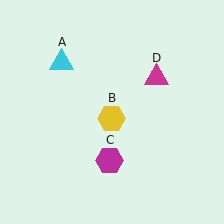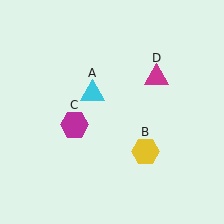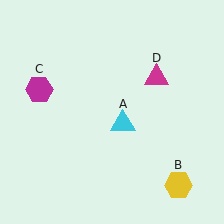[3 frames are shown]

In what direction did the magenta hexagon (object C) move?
The magenta hexagon (object C) moved up and to the left.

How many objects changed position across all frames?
3 objects changed position: cyan triangle (object A), yellow hexagon (object B), magenta hexagon (object C).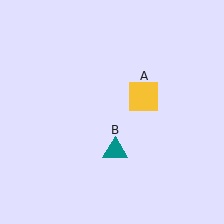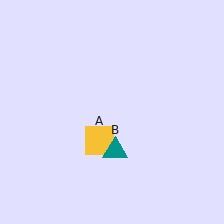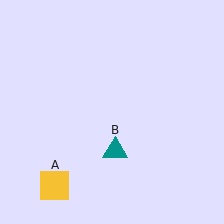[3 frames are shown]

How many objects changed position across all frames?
1 object changed position: yellow square (object A).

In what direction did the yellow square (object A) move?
The yellow square (object A) moved down and to the left.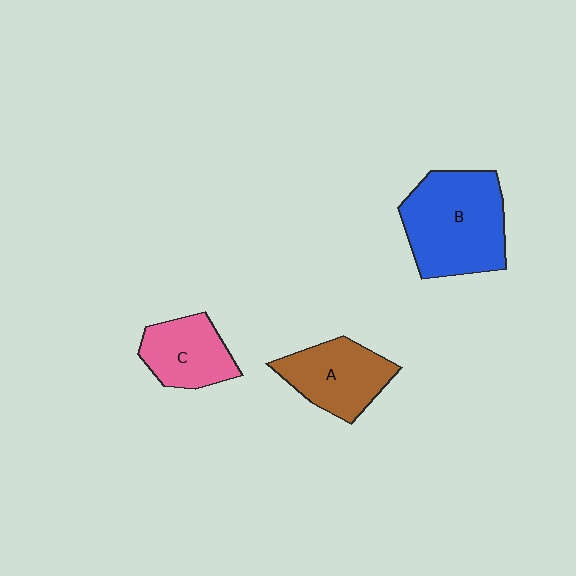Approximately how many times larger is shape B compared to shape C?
Approximately 1.8 times.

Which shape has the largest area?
Shape B (blue).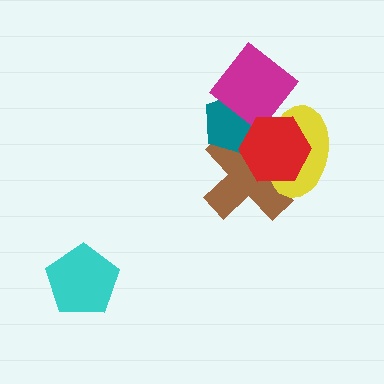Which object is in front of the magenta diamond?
The red hexagon is in front of the magenta diamond.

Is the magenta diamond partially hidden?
Yes, it is partially covered by another shape.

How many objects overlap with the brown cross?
3 objects overlap with the brown cross.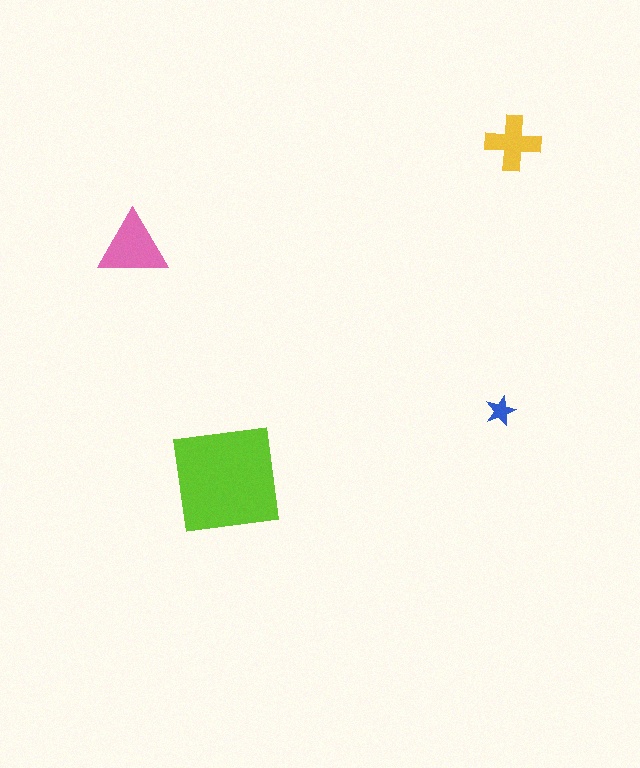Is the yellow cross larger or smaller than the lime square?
Smaller.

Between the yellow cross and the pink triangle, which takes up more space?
The pink triangle.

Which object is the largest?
The lime square.